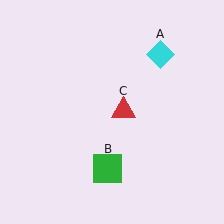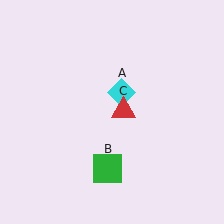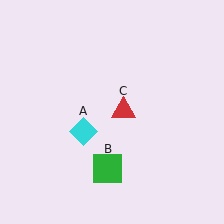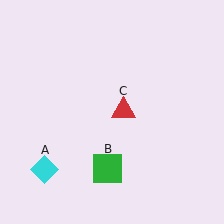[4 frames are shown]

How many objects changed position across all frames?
1 object changed position: cyan diamond (object A).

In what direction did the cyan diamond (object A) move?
The cyan diamond (object A) moved down and to the left.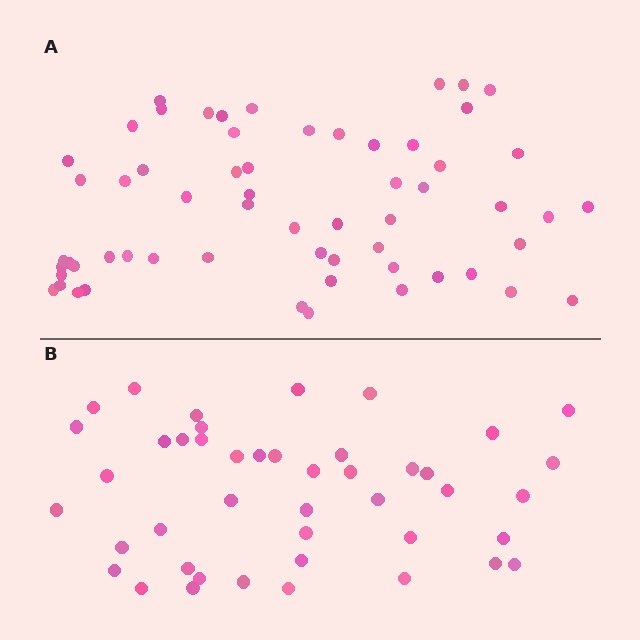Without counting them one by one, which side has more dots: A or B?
Region A (the top region) has more dots.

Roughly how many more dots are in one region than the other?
Region A has approximately 15 more dots than region B.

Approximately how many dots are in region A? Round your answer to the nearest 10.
About 60 dots.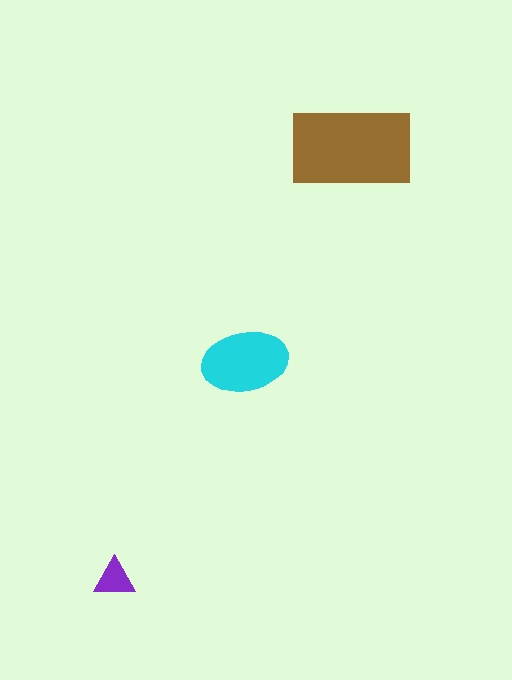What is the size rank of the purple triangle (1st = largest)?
3rd.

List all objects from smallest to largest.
The purple triangle, the cyan ellipse, the brown rectangle.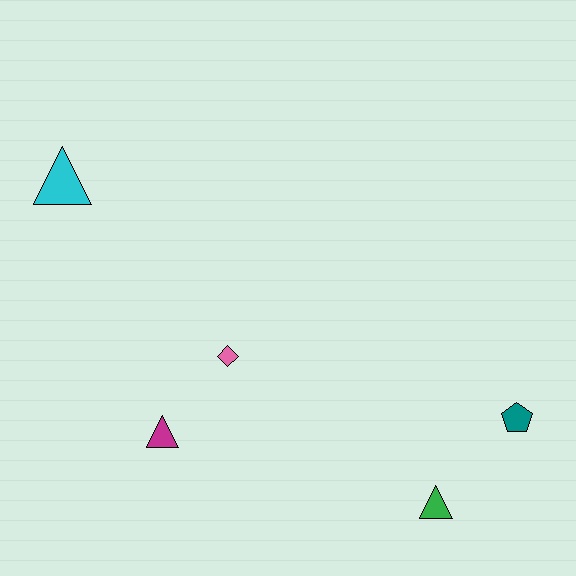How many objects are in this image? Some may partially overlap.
There are 5 objects.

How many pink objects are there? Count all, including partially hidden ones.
There is 1 pink object.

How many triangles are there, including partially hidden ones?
There are 3 triangles.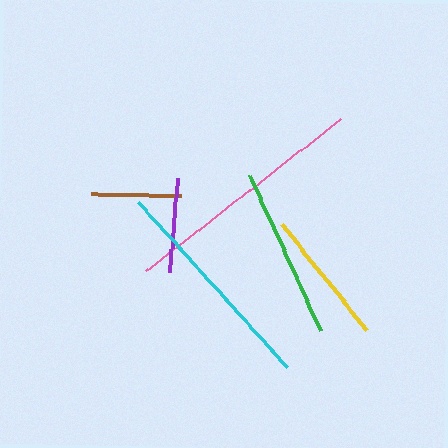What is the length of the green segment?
The green segment is approximately 171 pixels long.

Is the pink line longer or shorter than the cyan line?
The pink line is longer than the cyan line.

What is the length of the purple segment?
The purple segment is approximately 94 pixels long.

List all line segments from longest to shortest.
From longest to shortest: pink, cyan, green, yellow, purple, brown.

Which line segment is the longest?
The pink line is the longest at approximately 248 pixels.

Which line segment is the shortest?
The brown line is the shortest at approximately 90 pixels.